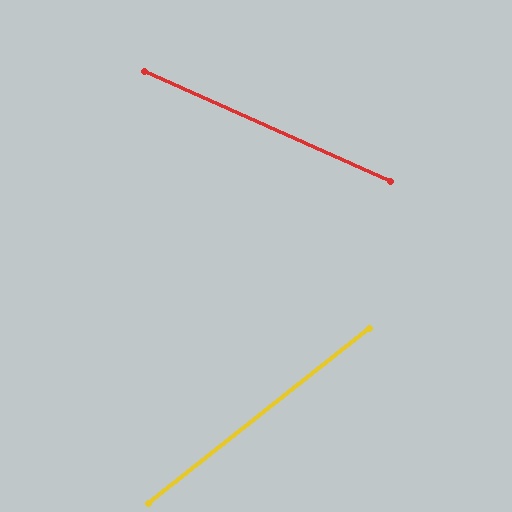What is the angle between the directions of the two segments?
Approximately 63 degrees.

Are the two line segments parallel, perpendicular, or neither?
Neither parallel nor perpendicular — they differ by about 63°.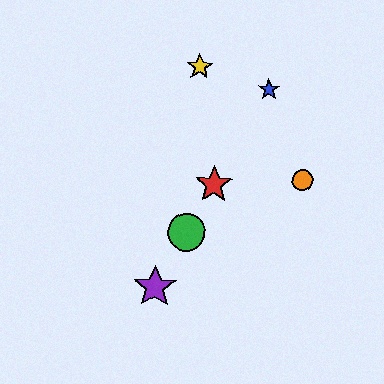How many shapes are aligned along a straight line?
4 shapes (the red star, the blue star, the green circle, the purple star) are aligned along a straight line.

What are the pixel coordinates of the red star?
The red star is at (214, 185).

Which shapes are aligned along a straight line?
The red star, the blue star, the green circle, the purple star are aligned along a straight line.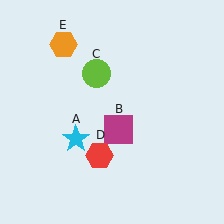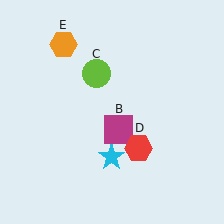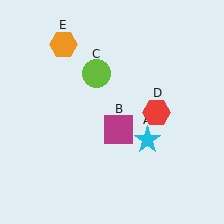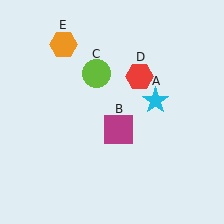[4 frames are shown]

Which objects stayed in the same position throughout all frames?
Magenta square (object B) and lime circle (object C) and orange hexagon (object E) remained stationary.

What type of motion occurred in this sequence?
The cyan star (object A), red hexagon (object D) rotated counterclockwise around the center of the scene.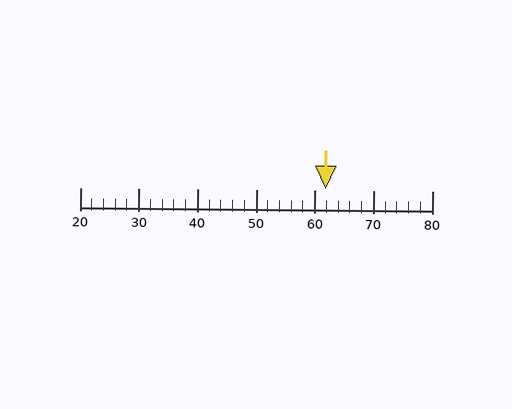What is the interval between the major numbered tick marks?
The major tick marks are spaced 10 units apart.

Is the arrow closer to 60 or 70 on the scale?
The arrow is closer to 60.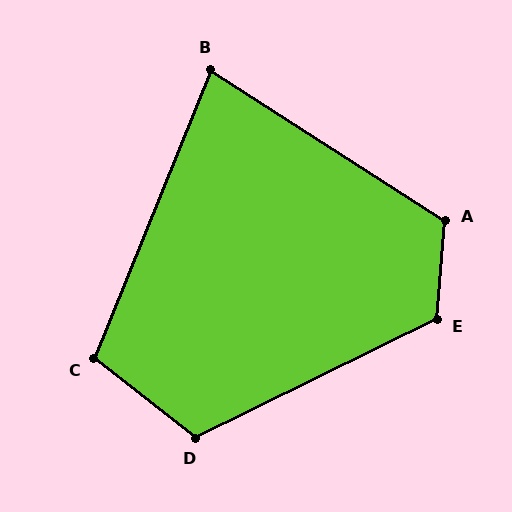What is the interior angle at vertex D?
Approximately 116 degrees (obtuse).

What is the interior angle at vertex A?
Approximately 118 degrees (obtuse).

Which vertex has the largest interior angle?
E, at approximately 121 degrees.